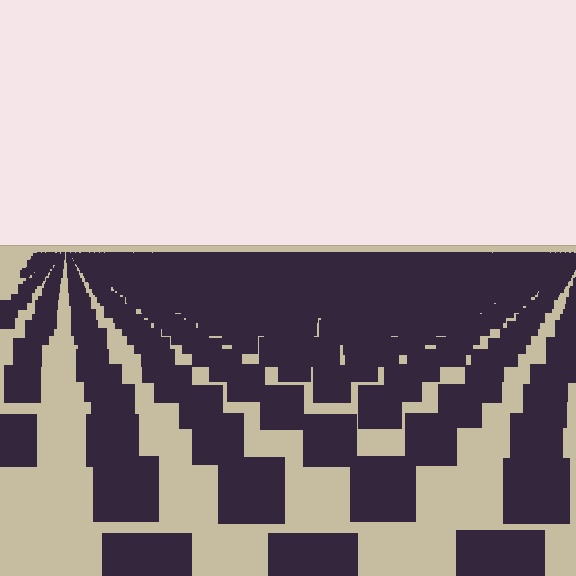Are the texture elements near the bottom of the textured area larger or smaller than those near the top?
Larger. Near the bottom, elements are closer to the viewer and appear at a bigger on-screen size.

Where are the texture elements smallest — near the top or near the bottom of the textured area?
Near the top.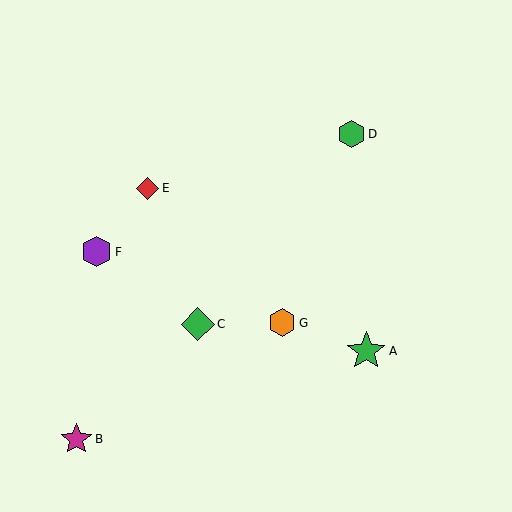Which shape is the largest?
The green star (labeled A) is the largest.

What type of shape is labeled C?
Shape C is a green diamond.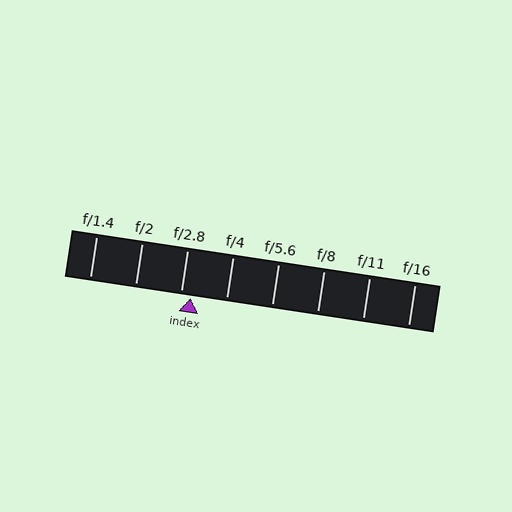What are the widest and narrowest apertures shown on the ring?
The widest aperture shown is f/1.4 and the narrowest is f/16.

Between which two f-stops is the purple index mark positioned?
The index mark is between f/2.8 and f/4.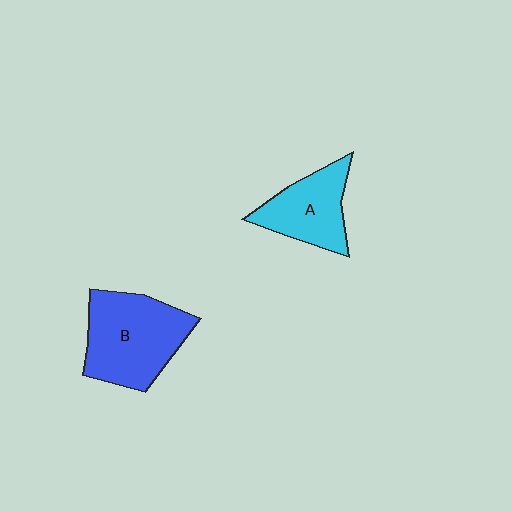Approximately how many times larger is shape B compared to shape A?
Approximately 1.5 times.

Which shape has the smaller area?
Shape A (cyan).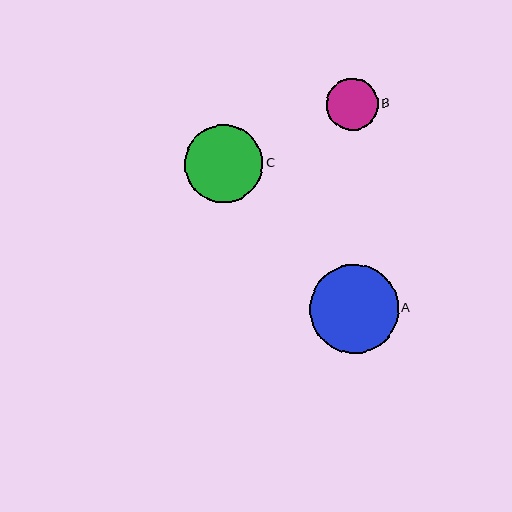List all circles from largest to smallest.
From largest to smallest: A, C, B.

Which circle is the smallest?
Circle B is the smallest with a size of approximately 52 pixels.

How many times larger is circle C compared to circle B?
Circle C is approximately 1.5 times the size of circle B.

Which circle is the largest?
Circle A is the largest with a size of approximately 89 pixels.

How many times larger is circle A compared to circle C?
Circle A is approximately 1.1 times the size of circle C.